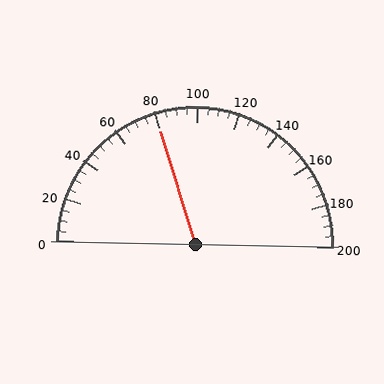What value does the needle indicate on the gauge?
The needle indicates approximately 80.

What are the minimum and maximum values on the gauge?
The gauge ranges from 0 to 200.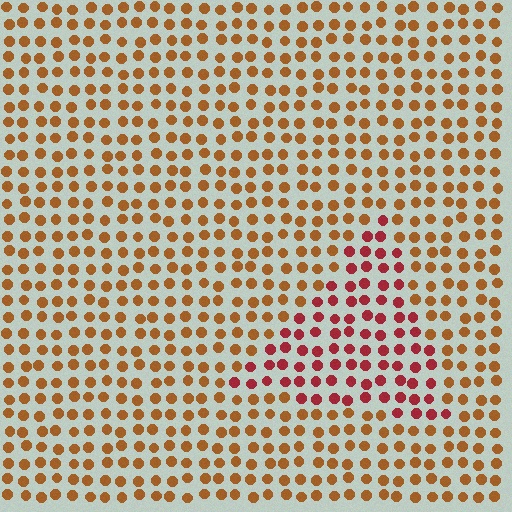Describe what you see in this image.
The image is filled with small brown elements in a uniform arrangement. A triangle-shaped region is visible where the elements are tinted to a slightly different hue, forming a subtle color boundary.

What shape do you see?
I see a triangle.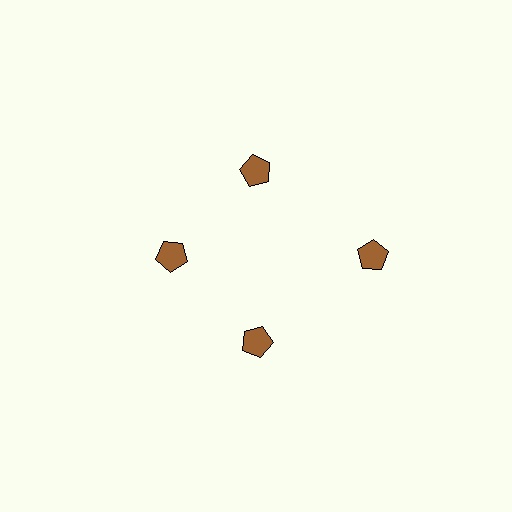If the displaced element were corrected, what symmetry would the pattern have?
It would have 4-fold rotational symmetry — the pattern would map onto itself every 90 degrees.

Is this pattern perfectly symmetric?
No. The 4 brown pentagons are arranged in a ring, but one element near the 3 o'clock position is pushed outward from the center, breaking the 4-fold rotational symmetry.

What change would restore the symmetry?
The symmetry would be restored by moving it inward, back onto the ring so that all 4 pentagons sit at equal angles and equal distance from the center.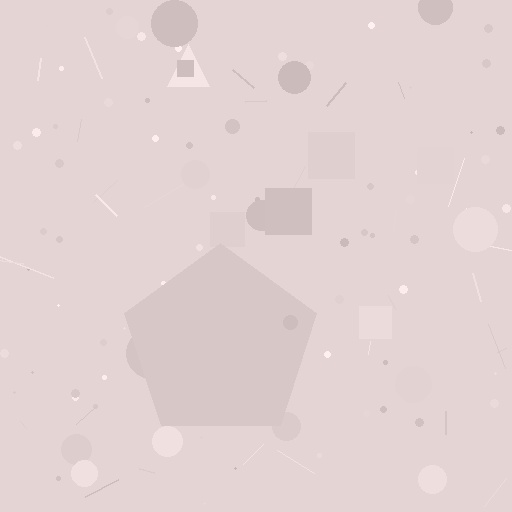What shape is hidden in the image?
A pentagon is hidden in the image.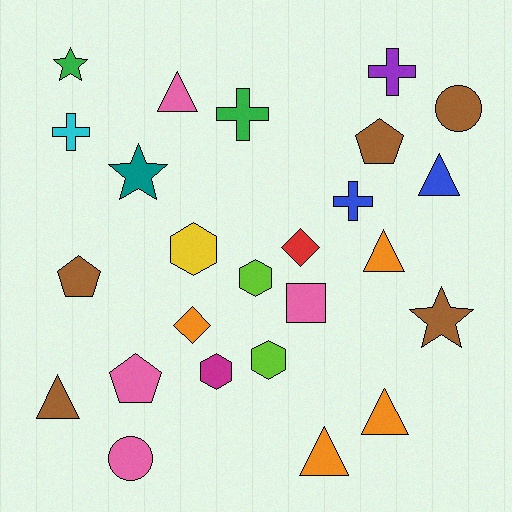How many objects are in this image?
There are 25 objects.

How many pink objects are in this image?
There are 4 pink objects.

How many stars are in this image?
There are 3 stars.